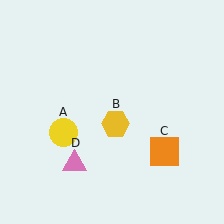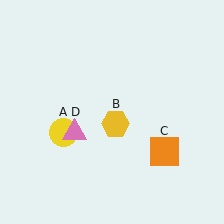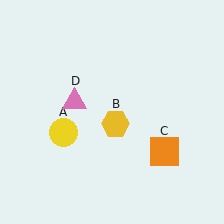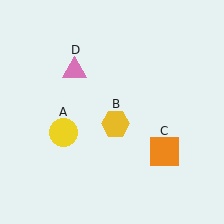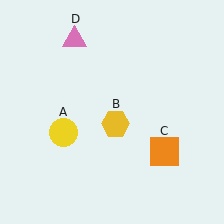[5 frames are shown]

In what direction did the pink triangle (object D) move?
The pink triangle (object D) moved up.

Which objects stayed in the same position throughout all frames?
Yellow circle (object A) and yellow hexagon (object B) and orange square (object C) remained stationary.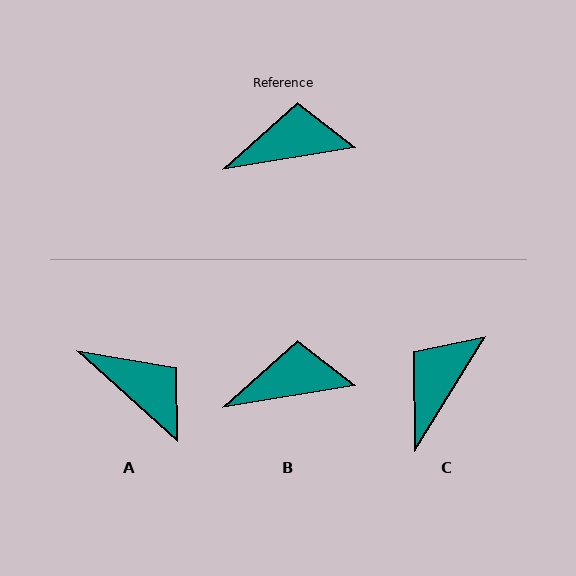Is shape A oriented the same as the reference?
No, it is off by about 52 degrees.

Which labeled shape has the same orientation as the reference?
B.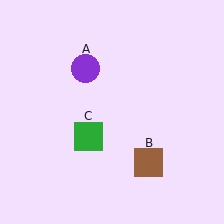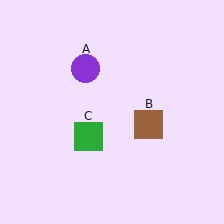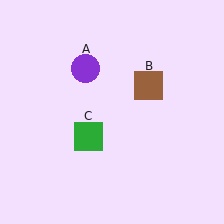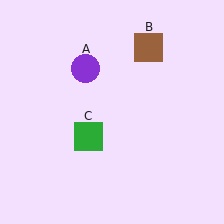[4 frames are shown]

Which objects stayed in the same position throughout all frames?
Purple circle (object A) and green square (object C) remained stationary.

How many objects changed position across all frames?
1 object changed position: brown square (object B).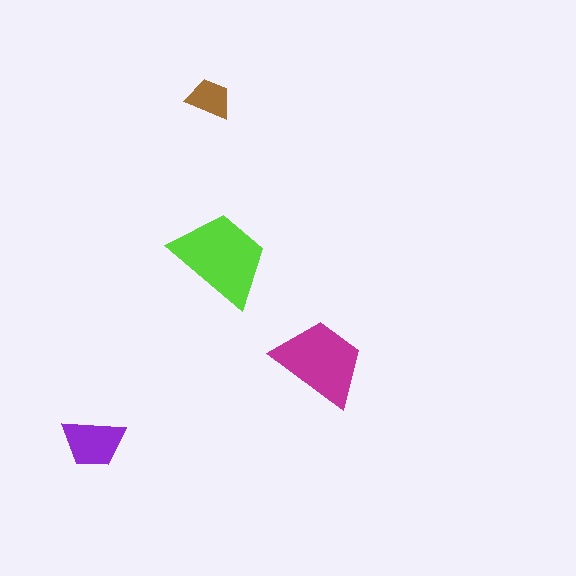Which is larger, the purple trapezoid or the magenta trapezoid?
The magenta one.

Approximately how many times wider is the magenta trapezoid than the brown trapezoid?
About 2 times wider.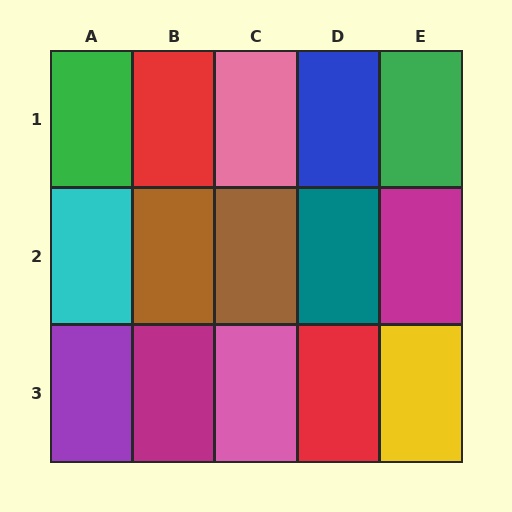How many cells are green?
2 cells are green.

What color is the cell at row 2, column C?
Brown.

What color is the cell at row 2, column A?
Cyan.